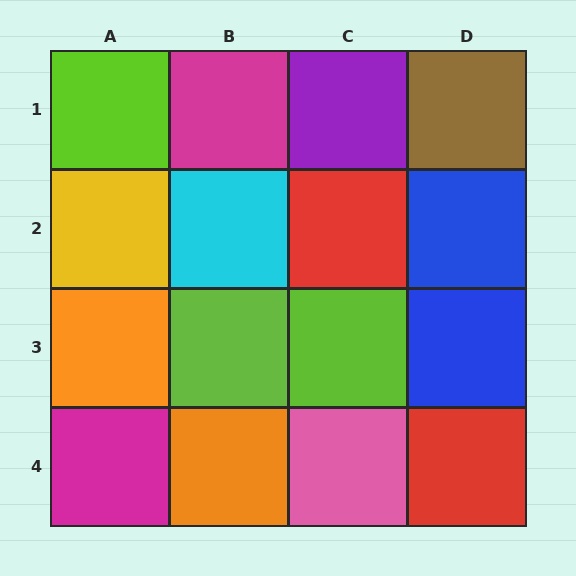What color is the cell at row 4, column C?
Pink.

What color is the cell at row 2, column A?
Yellow.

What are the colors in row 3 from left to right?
Orange, lime, lime, blue.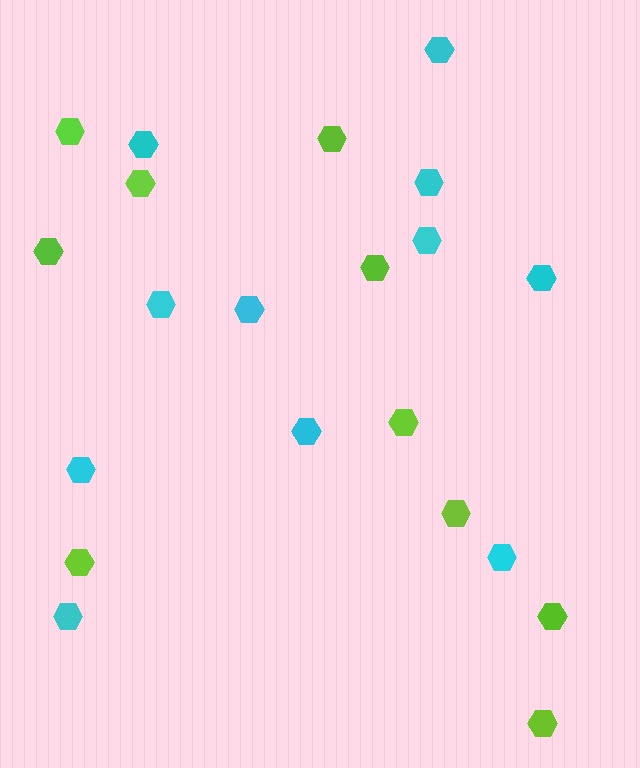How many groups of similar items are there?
There are 2 groups: one group of lime hexagons (10) and one group of cyan hexagons (11).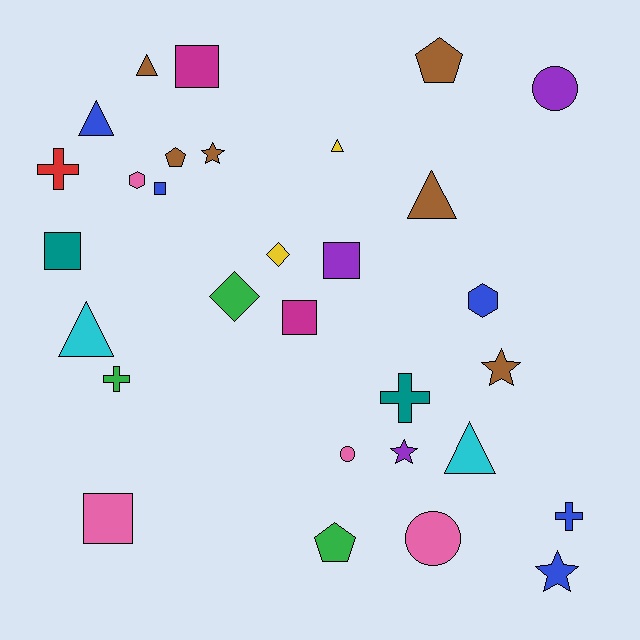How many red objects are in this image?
There is 1 red object.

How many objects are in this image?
There are 30 objects.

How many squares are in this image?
There are 6 squares.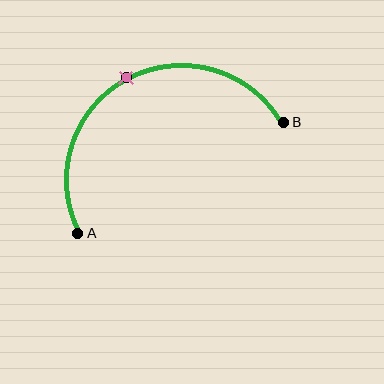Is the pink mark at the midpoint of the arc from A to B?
Yes. The pink mark lies on the arc at equal arc-length from both A and B — it is the arc midpoint.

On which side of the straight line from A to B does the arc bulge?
The arc bulges above the straight line connecting A and B.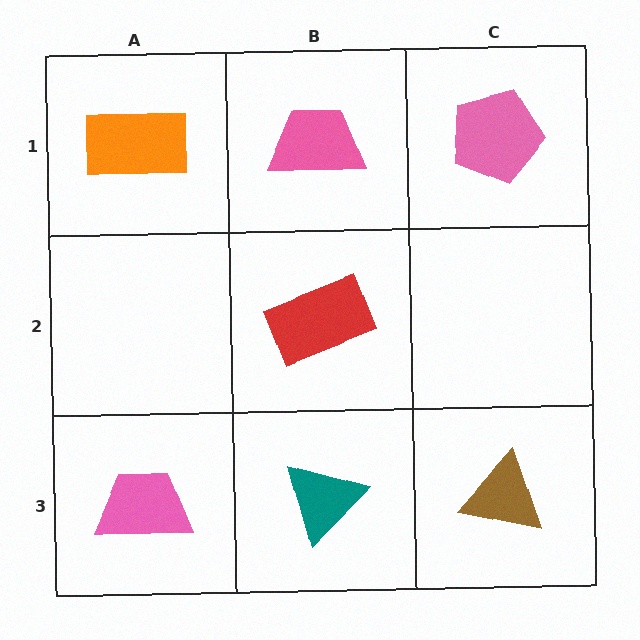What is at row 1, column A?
An orange rectangle.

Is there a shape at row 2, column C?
No, that cell is empty.